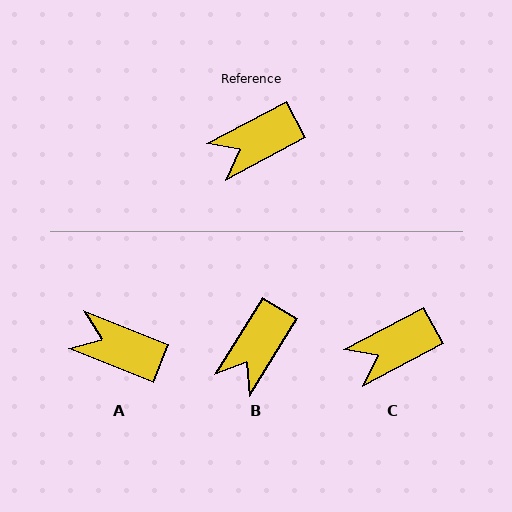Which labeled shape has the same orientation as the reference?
C.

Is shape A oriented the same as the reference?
No, it is off by about 50 degrees.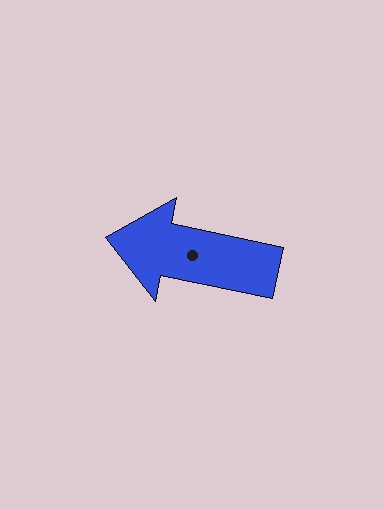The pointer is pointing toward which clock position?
Roughly 9 o'clock.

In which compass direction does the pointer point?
West.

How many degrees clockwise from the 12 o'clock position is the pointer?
Approximately 282 degrees.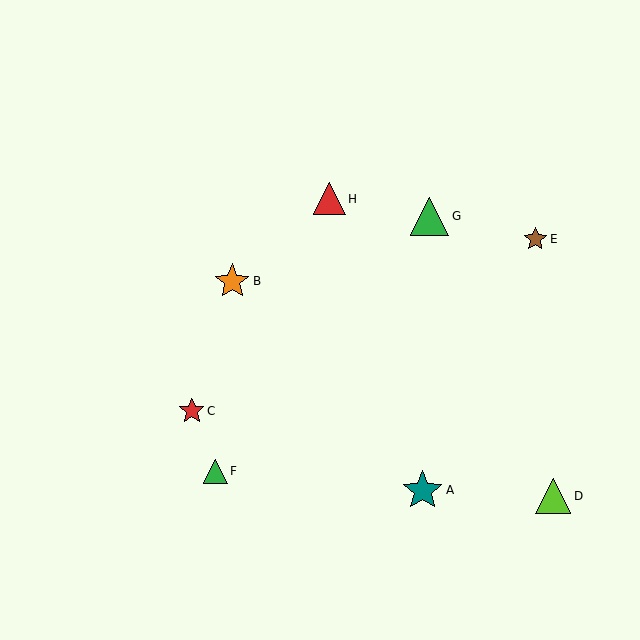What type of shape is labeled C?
Shape C is a red star.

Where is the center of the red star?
The center of the red star is at (192, 411).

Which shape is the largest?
The teal star (labeled A) is the largest.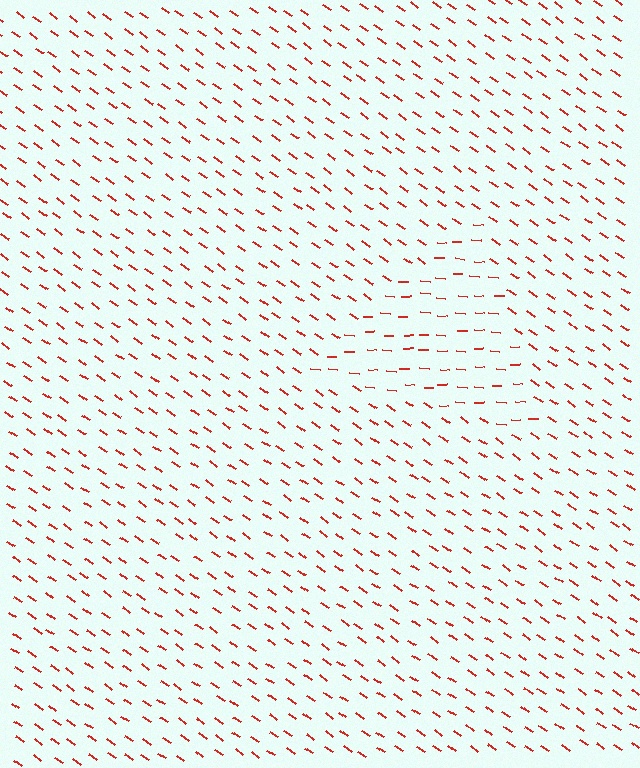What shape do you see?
I see a triangle.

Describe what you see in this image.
The image is filled with small red line segments. A triangle region in the image has lines oriented differently from the surrounding lines, creating a visible texture boundary.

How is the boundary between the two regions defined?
The boundary is defined purely by a change in line orientation (approximately 31 degrees difference). All lines are the same color and thickness.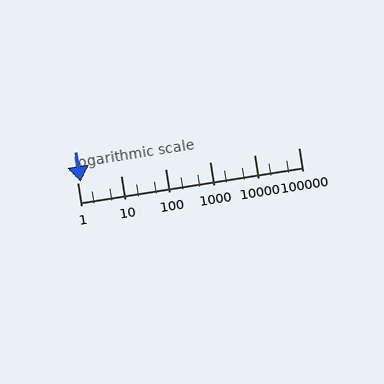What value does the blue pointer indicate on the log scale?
The pointer indicates approximately 1.2.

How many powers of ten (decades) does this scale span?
The scale spans 5 decades, from 1 to 100000.